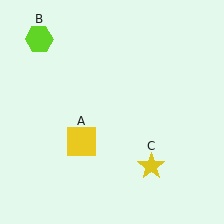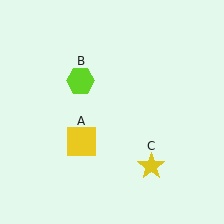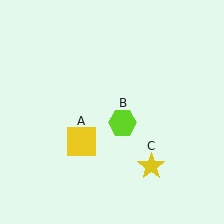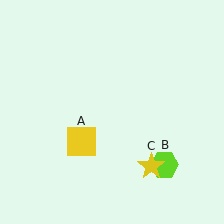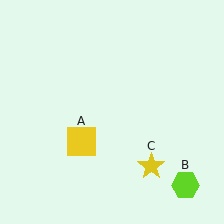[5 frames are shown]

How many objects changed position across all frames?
1 object changed position: lime hexagon (object B).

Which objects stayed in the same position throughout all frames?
Yellow square (object A) and yellow star (object C) remained stationary.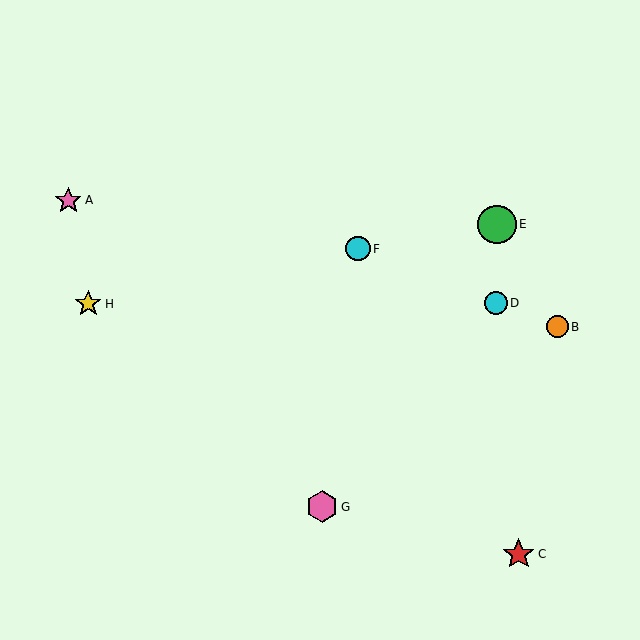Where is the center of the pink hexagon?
The center of the pink hexagon is at (322, 507).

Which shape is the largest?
The green circle (labeled E) is the largest.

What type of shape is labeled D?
Shape D is a cyan circle.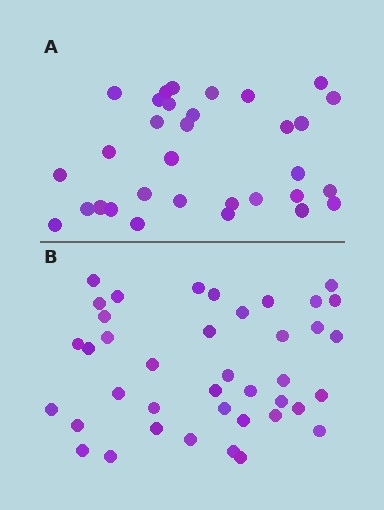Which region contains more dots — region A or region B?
Region B (the bottom region) has more dots.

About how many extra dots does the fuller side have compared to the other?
Region B has roughly 8 or so more dots than region A.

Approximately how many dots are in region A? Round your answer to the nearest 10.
About 30 dots. (The exact count is 32, which rounds to 30.)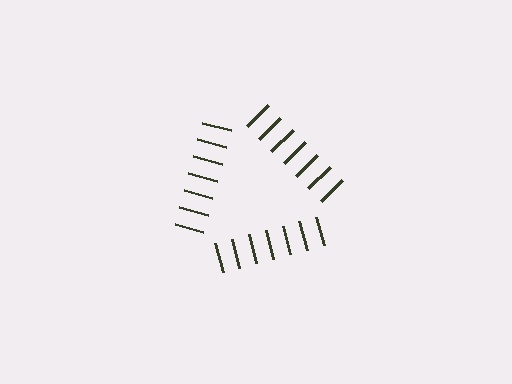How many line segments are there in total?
21 — 7 along each of the 3 edges.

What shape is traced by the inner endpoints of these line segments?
An illusory triangle — the line segments terminate on its edges but no continuous stroke is drawn.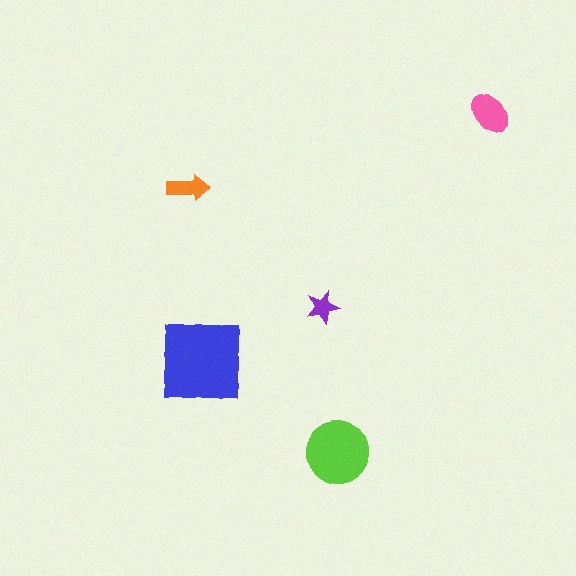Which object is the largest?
The blue square.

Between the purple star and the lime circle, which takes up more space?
The lime circle.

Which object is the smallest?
The purple star.